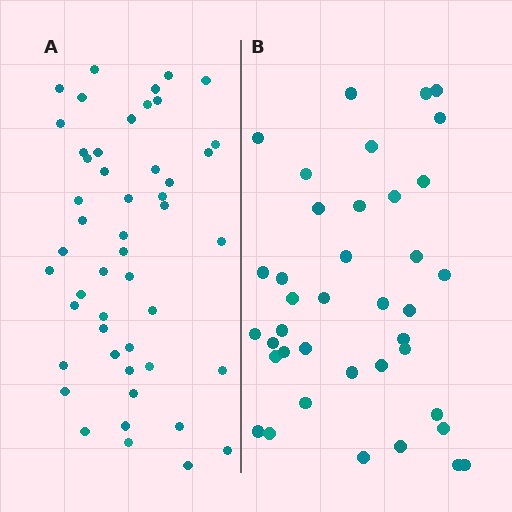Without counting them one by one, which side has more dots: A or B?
Region A (the left region) has more dots.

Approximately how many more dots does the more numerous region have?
Region A has roughly 10 or so more dots than region B.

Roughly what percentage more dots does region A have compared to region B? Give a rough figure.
About 25% more.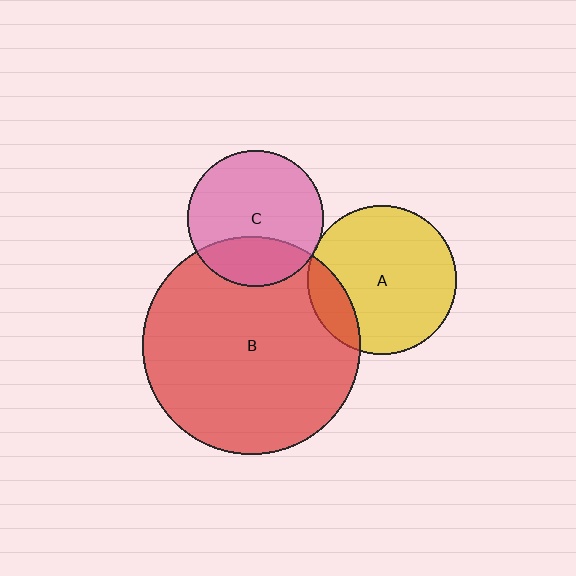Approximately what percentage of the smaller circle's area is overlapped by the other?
Approximately 5%.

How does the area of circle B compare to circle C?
Approximately 2.6 times.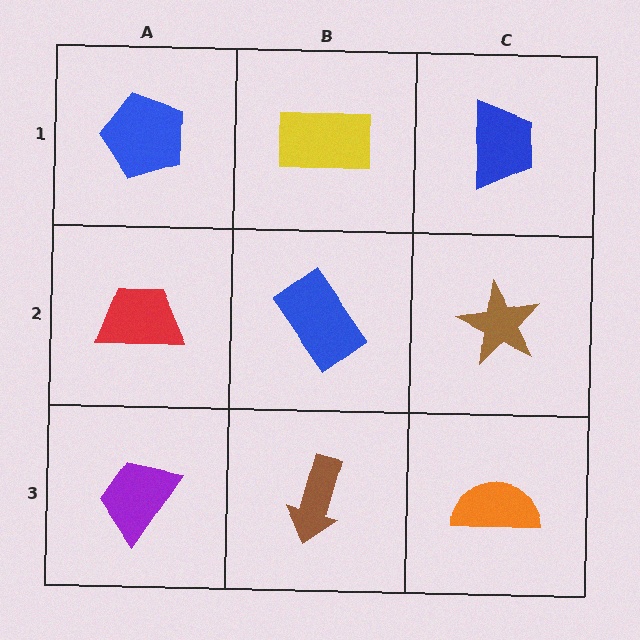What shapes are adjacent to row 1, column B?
A blue rectangle (row 2, column B), a blue pentagon (row 1, column A), a blue trapezoid (row 1, column C).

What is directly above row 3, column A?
A red trapezoid.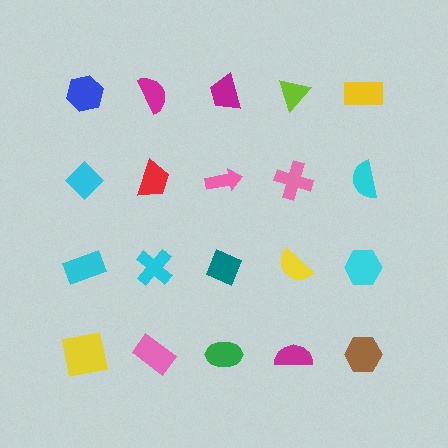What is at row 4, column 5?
A brown hexagon.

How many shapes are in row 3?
5 shapes.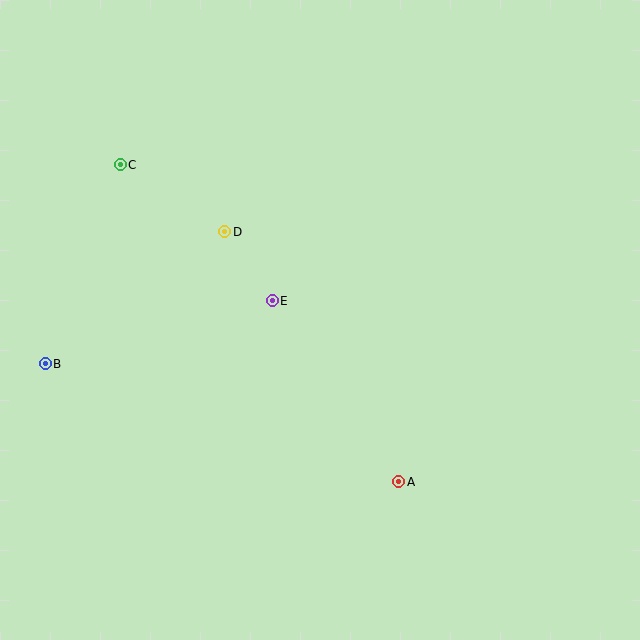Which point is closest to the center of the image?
Point E at (272, 301) is closest to the center.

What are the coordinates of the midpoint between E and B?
The midpoint between E and B is at (159, 332).